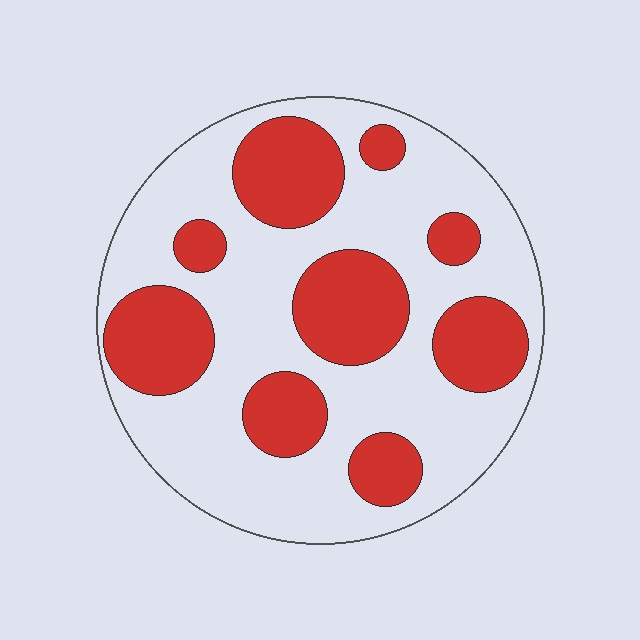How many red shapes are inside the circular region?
9.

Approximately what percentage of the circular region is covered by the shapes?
Approximately 35%.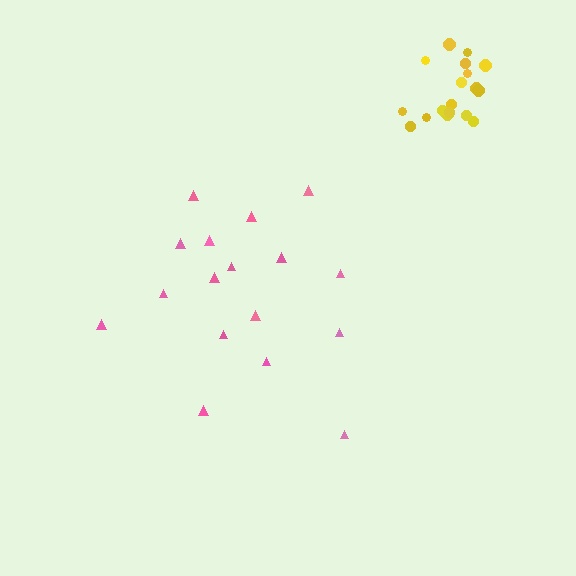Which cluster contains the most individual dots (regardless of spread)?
Yellow (18).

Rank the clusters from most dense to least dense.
yellow, pink.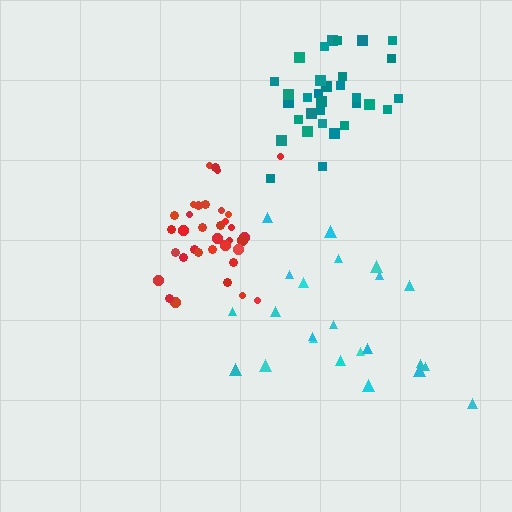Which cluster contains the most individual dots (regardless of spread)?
Red (35).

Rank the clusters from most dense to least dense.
red, teal, cyan.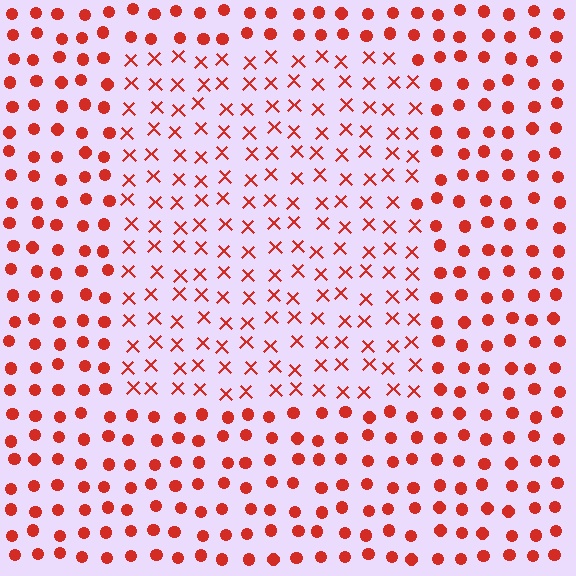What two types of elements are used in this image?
The image uses X marks inside the rectangle region and circles outside it.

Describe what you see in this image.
The image is filled with small red elements arranged in a uniform grid. A rectangle-shaped region contains X marks, while the surrounding area contains circles. The boundary is defined purely by the change in element shape.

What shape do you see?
I see a rectangle.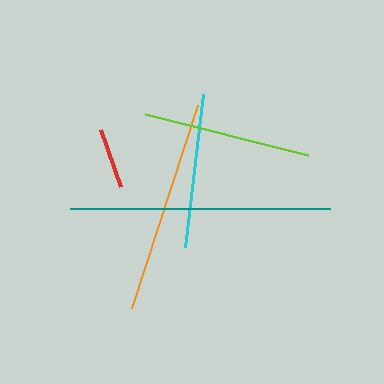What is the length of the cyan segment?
The cyan segment is approximately 153 pixels long.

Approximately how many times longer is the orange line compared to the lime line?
The orange line is approximately 1.3 times the length of the lime line.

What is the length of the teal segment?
The teal segment is approximately 261 pixels long.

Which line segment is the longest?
The teal line is the longest at approximately 261 pixels.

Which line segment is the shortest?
The red line is the shortest at approximately 61 pixels.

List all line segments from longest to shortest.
From longest to shortest: teal, orange, lime, cyan, red.